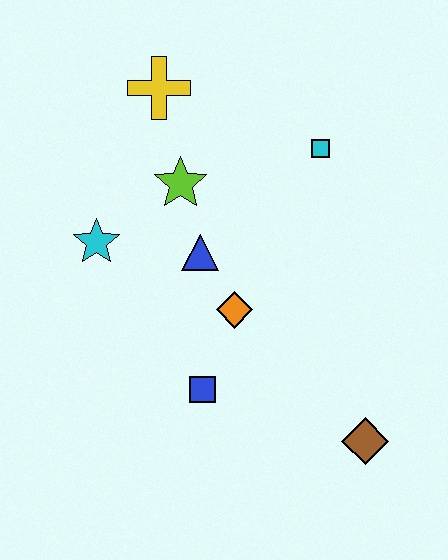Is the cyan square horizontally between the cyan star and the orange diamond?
No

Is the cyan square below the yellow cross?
Yes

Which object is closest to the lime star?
The blue triangle is closest to the lime star.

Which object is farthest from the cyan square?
The brown diamond is farthest from the cyan square.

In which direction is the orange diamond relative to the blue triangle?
The orange diamond is below the blue triangle.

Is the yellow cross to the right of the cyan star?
Yes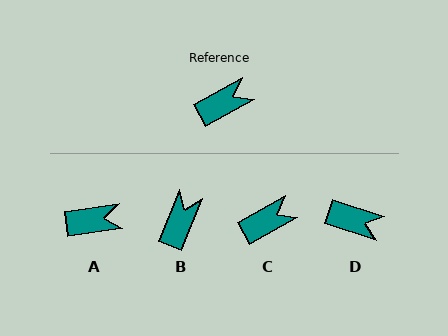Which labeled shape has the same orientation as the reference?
C.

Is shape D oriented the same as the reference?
No, it is off by about 47 degrees.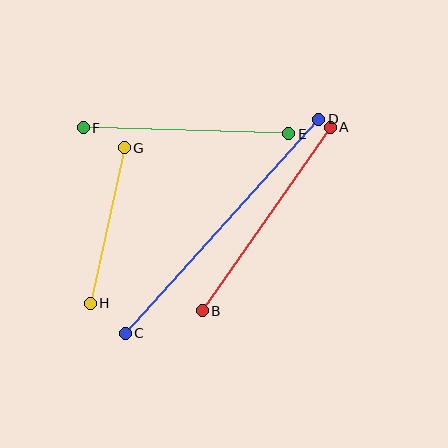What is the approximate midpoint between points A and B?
The midpoint is at approximately (266, 219) pixels.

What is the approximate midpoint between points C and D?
The midpoint is at approximately (222, 226) pixels.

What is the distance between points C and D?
The distance is approximately 288 pixels.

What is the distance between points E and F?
The distance is approximately 206 pixels.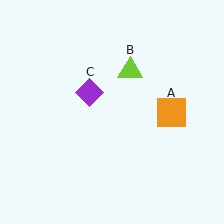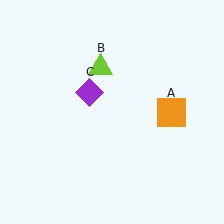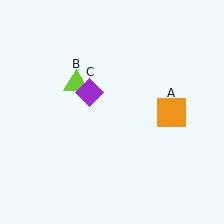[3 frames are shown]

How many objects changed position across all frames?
1 object changed position: lime triangle (object B).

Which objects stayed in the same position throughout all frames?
Orange square (object A) and purple diamond (object C) remained stationary.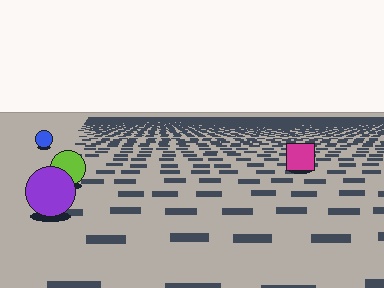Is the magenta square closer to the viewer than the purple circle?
No. The purple circle is closer — you can tell from the texture gradient: the ground texture is coarser near it.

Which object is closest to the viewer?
The purple circle is closest. The texture marks near it are larger and more spread out.